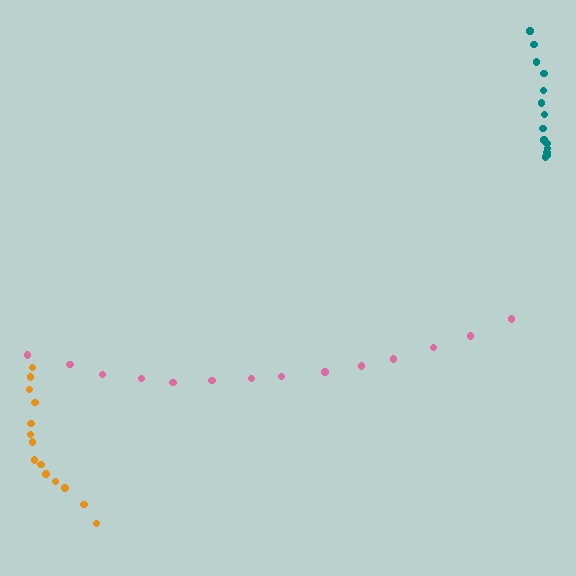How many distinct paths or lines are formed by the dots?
There are 3 distinct paths.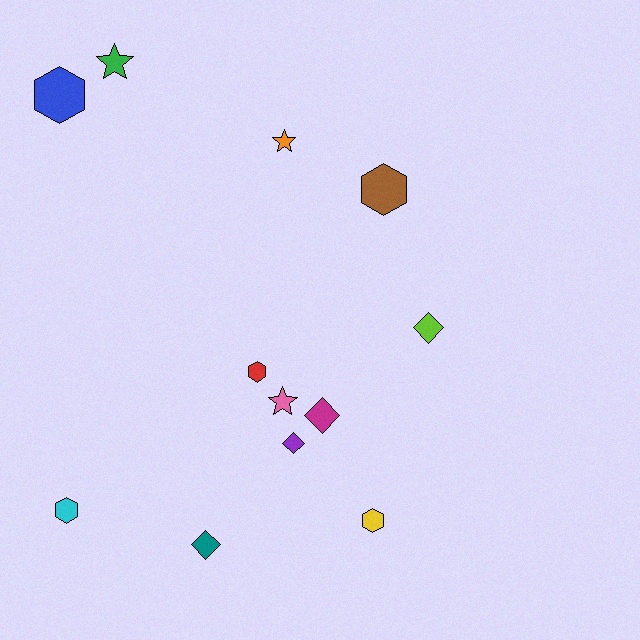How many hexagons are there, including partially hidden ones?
There are 5 hexagons.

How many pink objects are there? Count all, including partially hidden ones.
There is 1 pink object.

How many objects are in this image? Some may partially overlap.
There are 12 objects.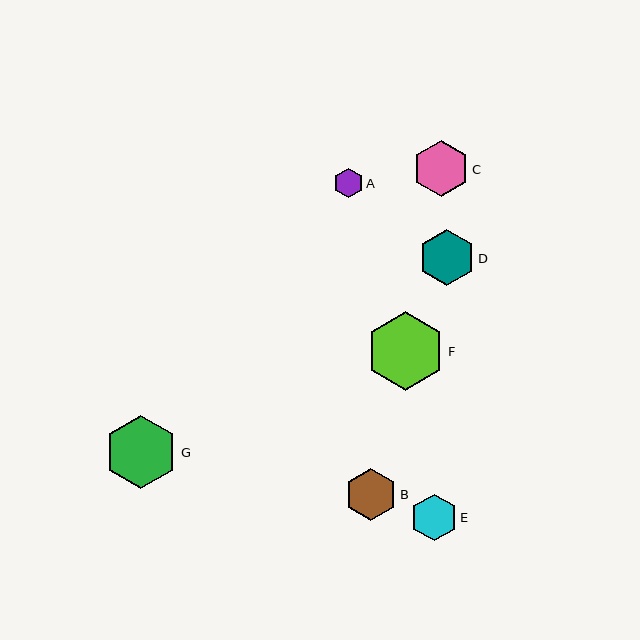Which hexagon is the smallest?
Hexagon A is the smallest with a size of approximately 29 pixels.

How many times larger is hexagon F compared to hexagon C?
Hexagon F is approximately 1.4 times the size of hexagon C.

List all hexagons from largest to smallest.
From largest to smallest: F, G, C, D, B, E, A.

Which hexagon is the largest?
Hexagon F is the largest with a size of approximately 79 pixels.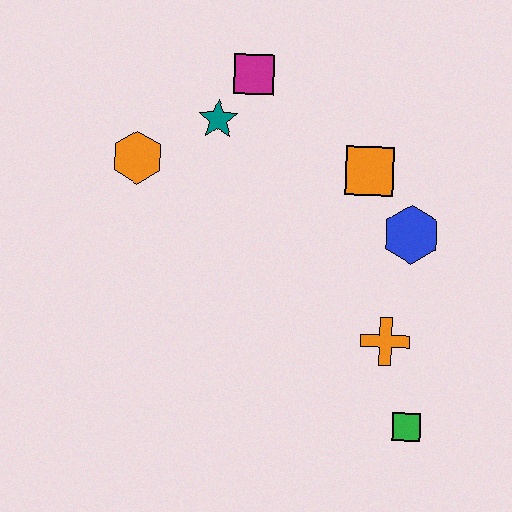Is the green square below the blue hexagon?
Yes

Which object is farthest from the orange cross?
The orange hexagon is farthest from the orange cross.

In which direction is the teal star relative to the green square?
The teal star is above the green square.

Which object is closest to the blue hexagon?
The orange square is closest to the blue hexagon.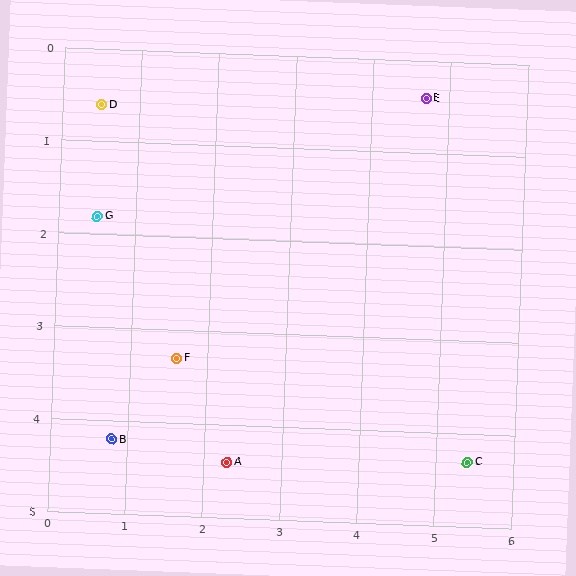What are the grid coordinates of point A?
Point A is at approximately (2.3, 4.4).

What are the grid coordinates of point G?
Point G is at approximately (0.5, 1.8).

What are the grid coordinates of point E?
Point E is at approximately (4.7, 0.4).